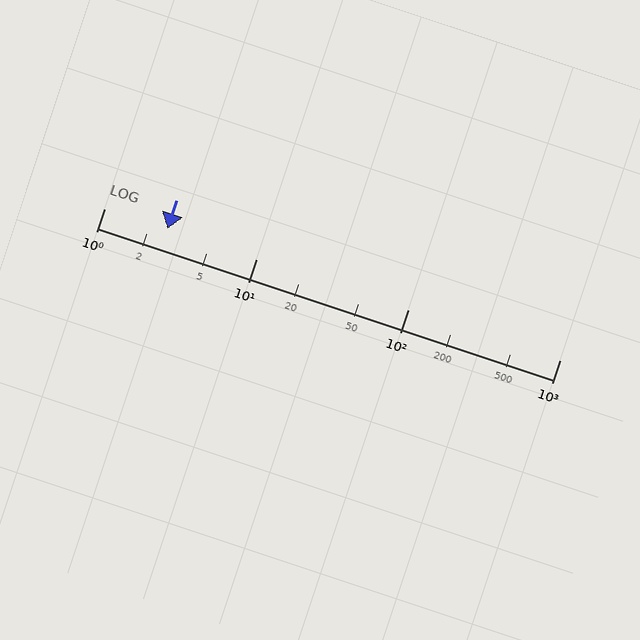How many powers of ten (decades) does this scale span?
The scale spans 3 decades, from 1 to 1000.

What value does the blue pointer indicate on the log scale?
The pointer indicates approximately 2.6.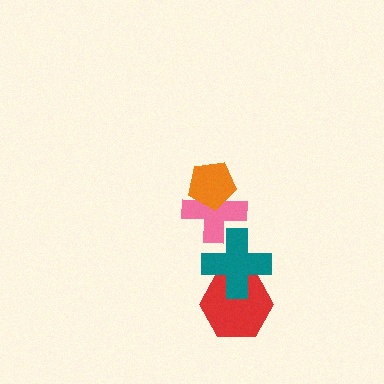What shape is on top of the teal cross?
The pink cross is on top of the teal cross.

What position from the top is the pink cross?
The pink cross is 2nd from the top.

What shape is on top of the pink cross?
The orange pentagon is on top of the pink cross.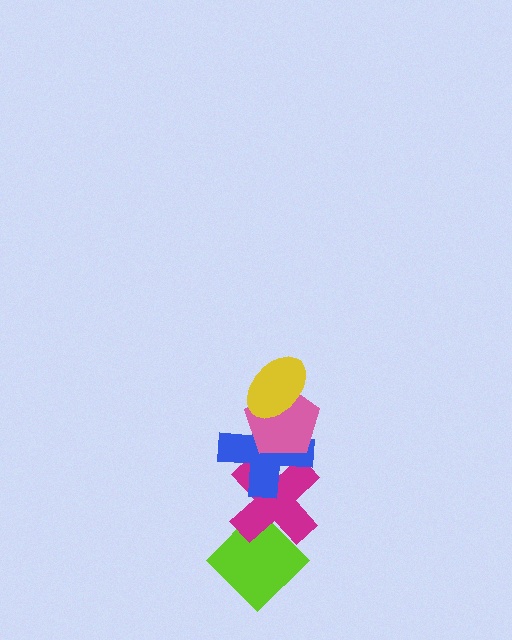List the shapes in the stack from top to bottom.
From top to bottom: the yellow ellipse, the pink pentagon, the blue cross, the magenta cross, the lime diamond.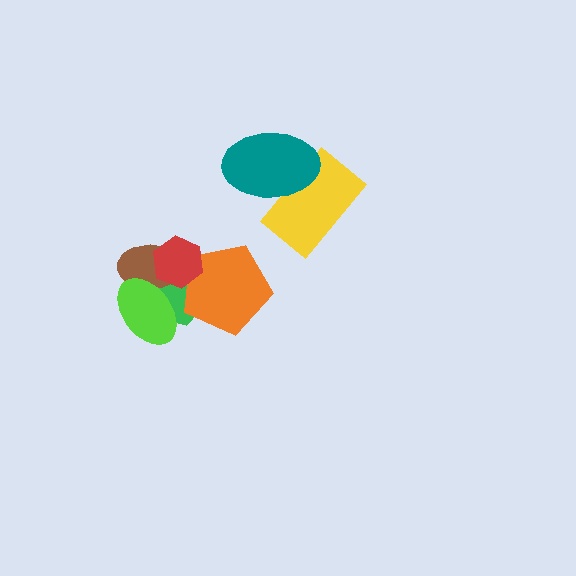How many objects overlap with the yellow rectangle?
1 object overlaps with the yellow rectangle.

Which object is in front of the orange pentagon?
The red hexagon is in front of the orange pentagon.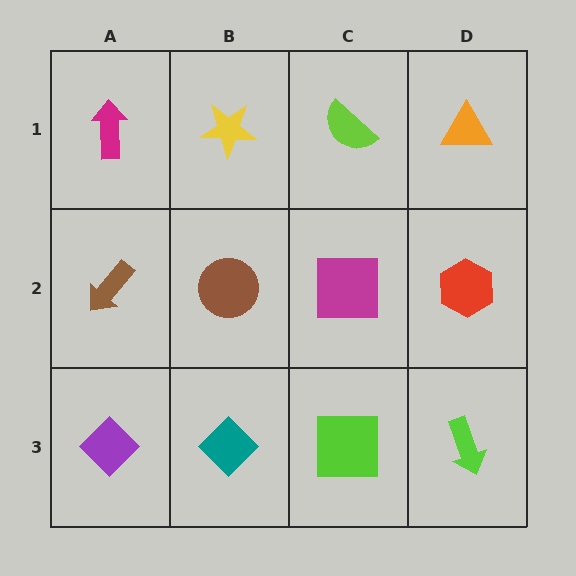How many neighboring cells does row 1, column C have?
3.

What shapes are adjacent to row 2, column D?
An orange triangle (row 1, column D), a lime arrow (row 3, column D), a magenta square (row 2, column C).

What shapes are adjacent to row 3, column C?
A magenta square (row 2, column C), a teal diamond (row 3, column B), a lime arrow (row 3, column D).